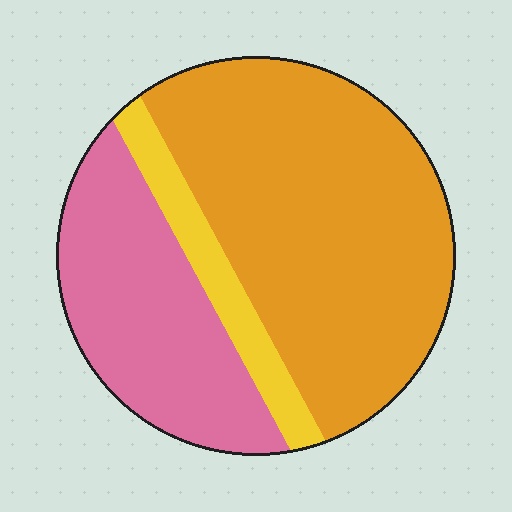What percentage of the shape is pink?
Pink covers 31% of the shape.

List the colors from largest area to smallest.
From largest to smallest: orange, pink, yellow.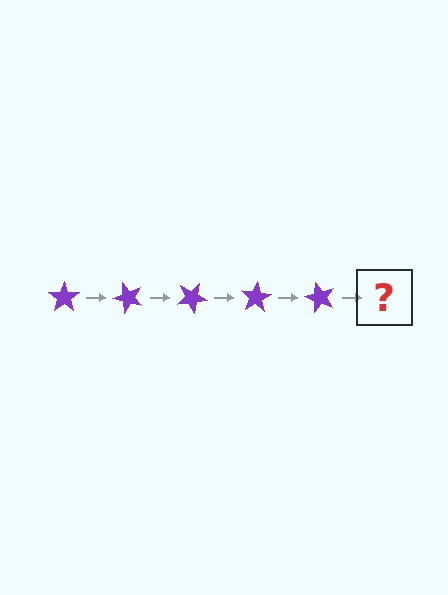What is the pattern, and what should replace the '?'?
The pattern is that the star rotates 50 degrees each step. The '?' should be a purple star rotated 250 degrees.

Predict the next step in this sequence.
The next step is a purple star rotated 250 degrees.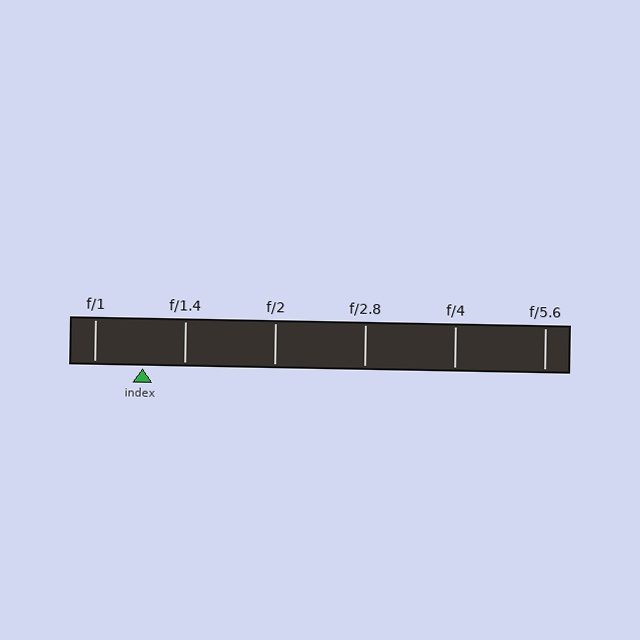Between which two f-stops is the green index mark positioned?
The index mark is between f/1 and f/1.4.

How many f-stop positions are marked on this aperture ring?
There are 6 f-stop positions marked.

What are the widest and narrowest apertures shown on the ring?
The widest aperture shown is f/1 and the narrowest is f/5.6.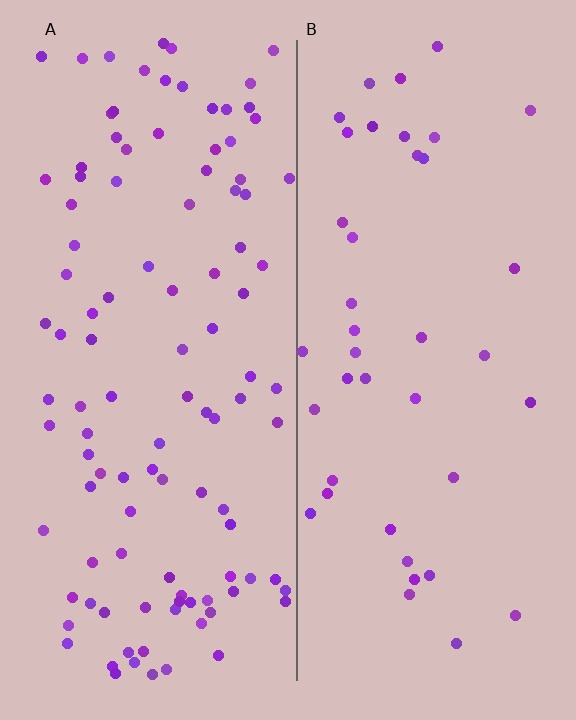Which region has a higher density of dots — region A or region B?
A (the left).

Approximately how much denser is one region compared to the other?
Approximately 2.7× — region A over region B.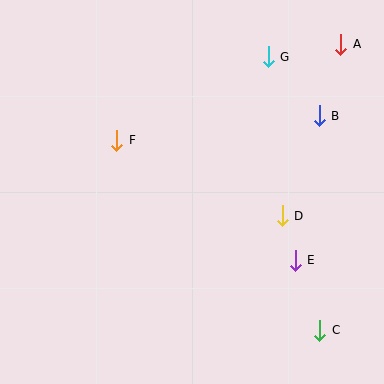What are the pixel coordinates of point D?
Point D is at (282, 216).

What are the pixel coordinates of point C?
Point C is at (320, 330).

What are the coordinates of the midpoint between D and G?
The midpoint between D and G is at (275, 136).